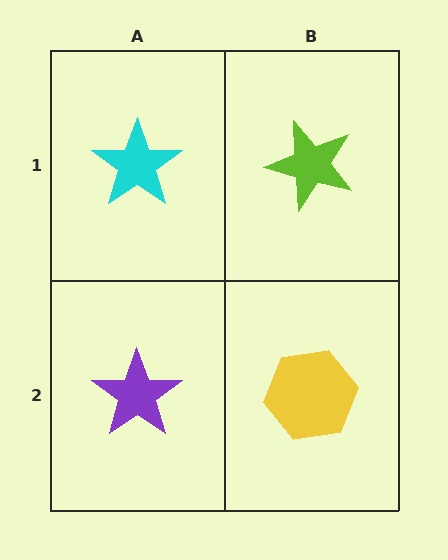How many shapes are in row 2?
2 shapes.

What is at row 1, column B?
A lime star.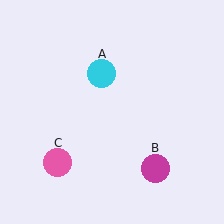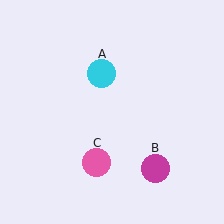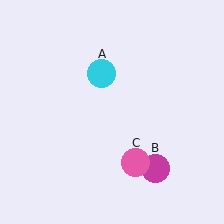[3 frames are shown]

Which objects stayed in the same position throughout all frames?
Cyan circle (object A) and magenta circle (object B) remained stationary.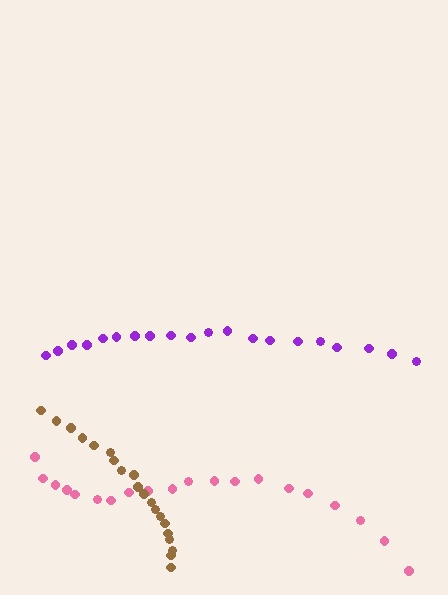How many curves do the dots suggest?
There are 3 distinct paths.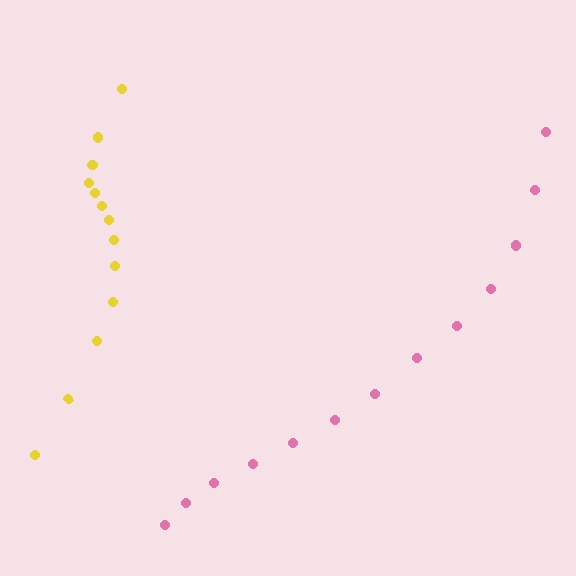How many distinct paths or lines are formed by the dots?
There are 2 distinct paths.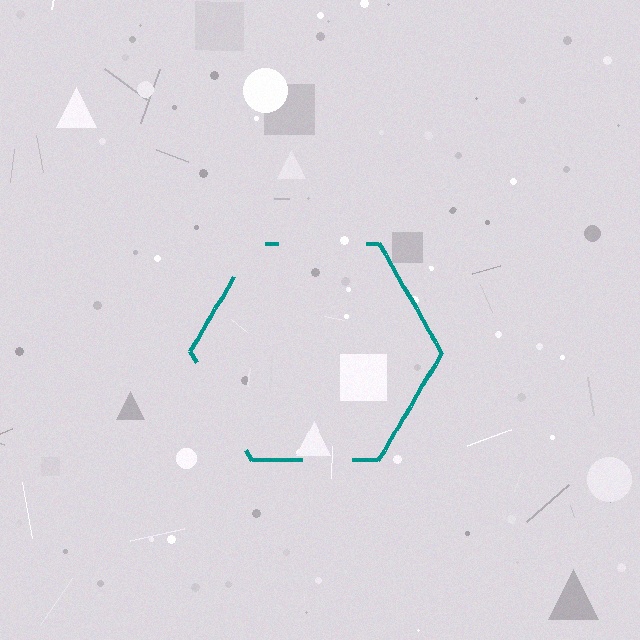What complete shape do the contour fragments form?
The contour fragments form a hexagon.